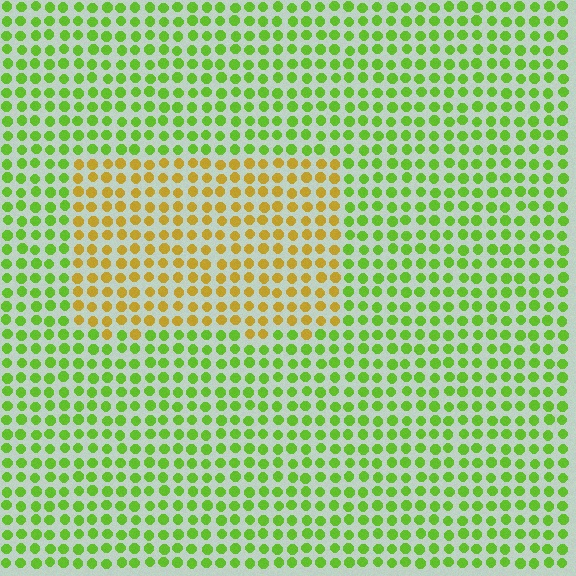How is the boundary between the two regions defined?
The boundary is defined purely by a slight shift in hue (about 51 degrees). Spacing, size, and orientation are identical on both sides.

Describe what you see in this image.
The image is filled with small lime elements in a uniform arrangement. A rectangle-shaped region is visible where the elements are tinted to a slightly different hue, forming a subtle color boundary.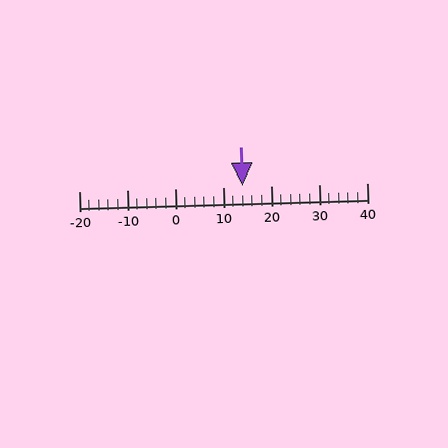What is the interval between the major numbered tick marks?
The major tick marks are spaced 10 units apart.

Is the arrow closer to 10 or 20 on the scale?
The arrow is closer to 10.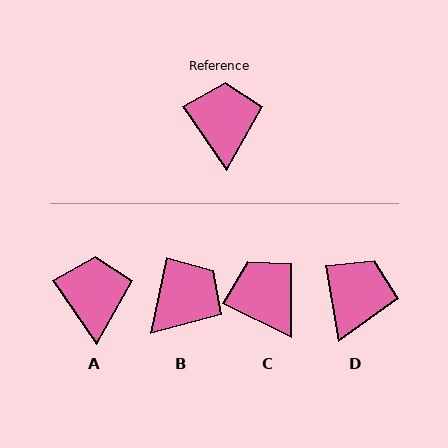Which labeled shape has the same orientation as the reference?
A.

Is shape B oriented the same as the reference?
No, it is off by about 46 degrees.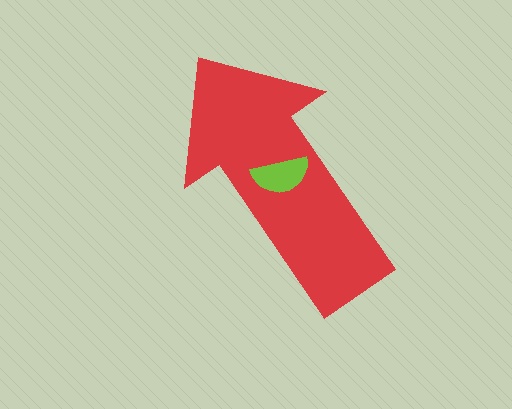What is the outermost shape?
The red arrow.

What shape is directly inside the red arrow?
The lime semicircle.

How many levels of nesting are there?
2.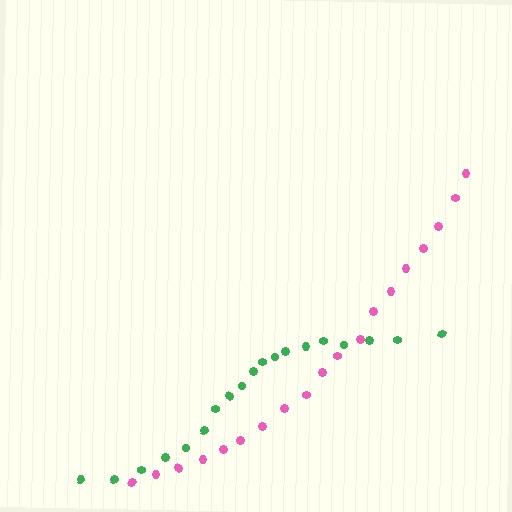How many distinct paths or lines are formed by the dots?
There are 2 distinct paths.